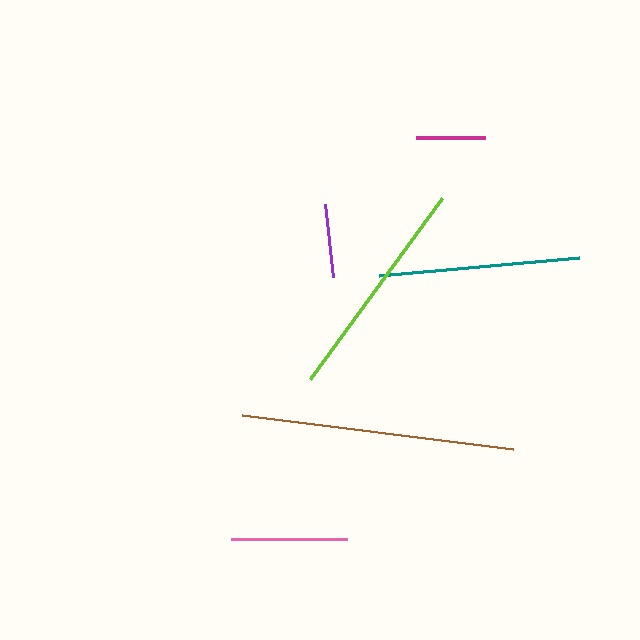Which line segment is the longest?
The brown line is the longest at approximately 273 pixels.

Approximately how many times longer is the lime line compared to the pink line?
The lime line is approximately 1.9 times the length of the pink line.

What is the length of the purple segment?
The purple segment is approximately 74 pixels long.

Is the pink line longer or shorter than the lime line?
The lime line is longer than the pink line.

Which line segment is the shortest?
The magenta line is the shortest at approximately 70 pixels.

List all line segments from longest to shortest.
From longest to shortest: brown, lime, teal, pink, purple, magenta.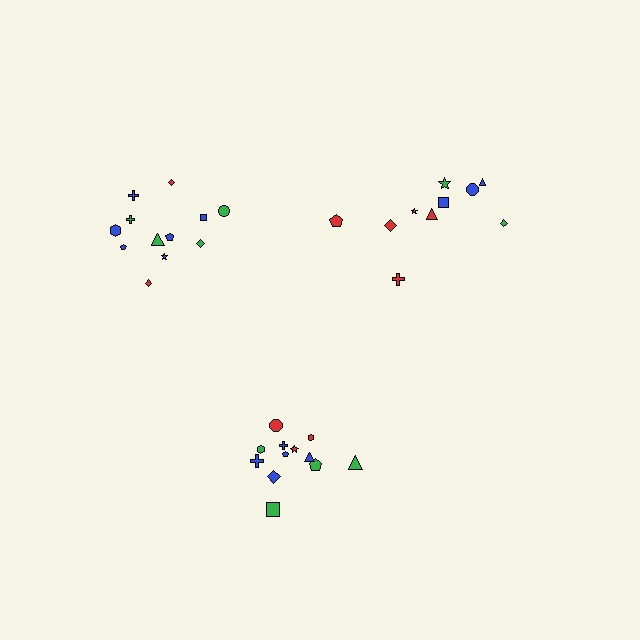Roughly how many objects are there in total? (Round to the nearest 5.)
Roughly 35 objects in total.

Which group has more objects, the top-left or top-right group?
The top-left group.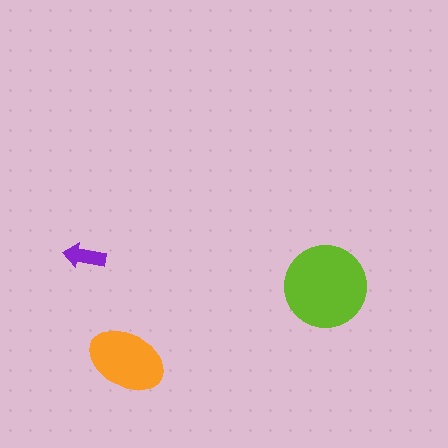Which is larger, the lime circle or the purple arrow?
The lime circle.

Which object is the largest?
The lime circle.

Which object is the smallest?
The purple arrow.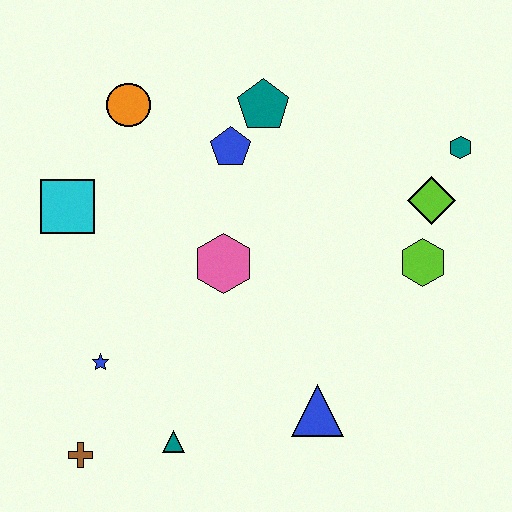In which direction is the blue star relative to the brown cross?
The blue star is above the brown cross.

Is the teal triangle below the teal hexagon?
Yes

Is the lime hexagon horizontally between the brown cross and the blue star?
No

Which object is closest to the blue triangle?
The teal triangle is closest to the blue triangle.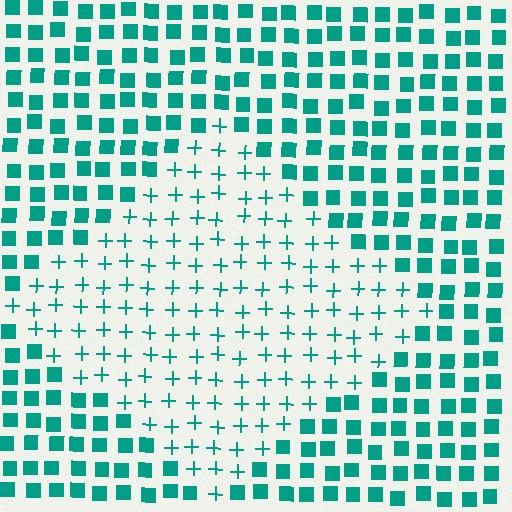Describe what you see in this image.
The image is filled with small teal elements arranged in a uniform grid. A diamond-shaped region contains plus signs, while the surrounding area contains squares. The boundary is defined purely by the change in element shape.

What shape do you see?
I see a diamond.